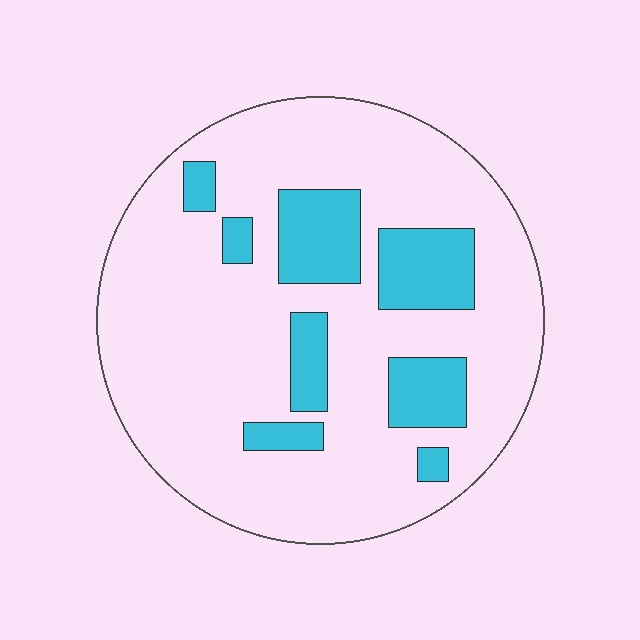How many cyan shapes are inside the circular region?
8.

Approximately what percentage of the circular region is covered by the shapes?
Approximately 20%.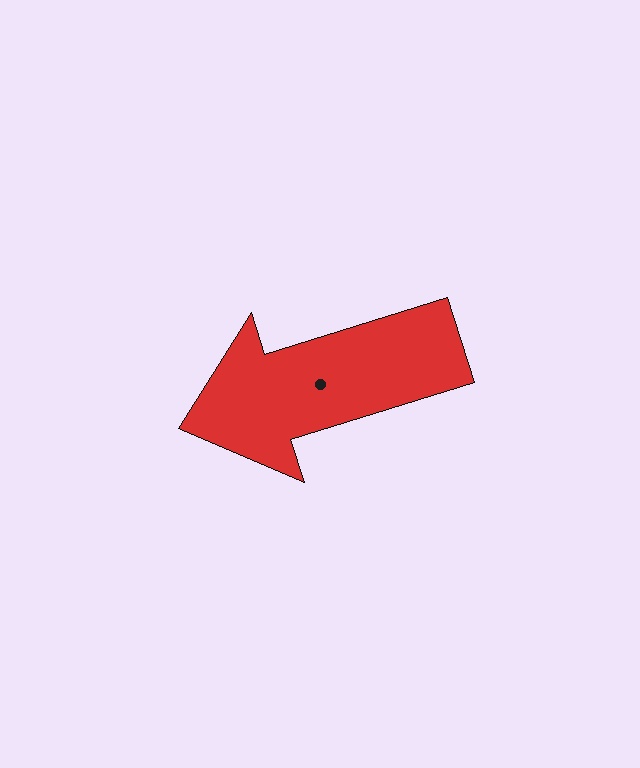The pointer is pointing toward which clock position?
Roughly 8 o'clock.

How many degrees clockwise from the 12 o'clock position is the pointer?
Approximately 253 degrees.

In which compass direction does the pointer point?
West.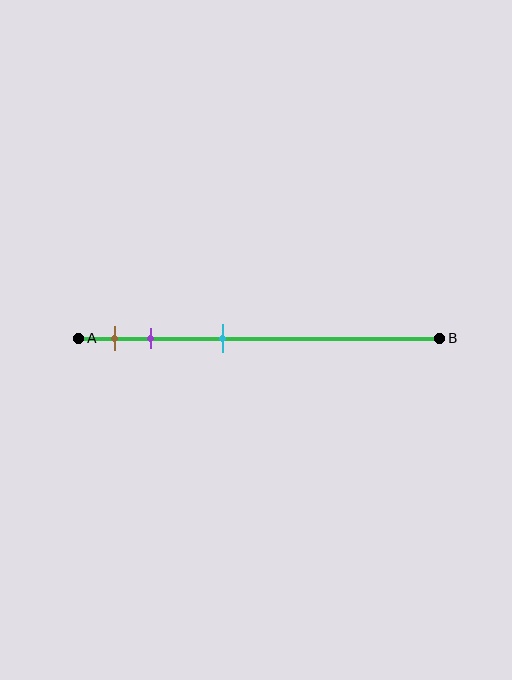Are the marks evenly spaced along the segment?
No, the marks are not evenly spaced.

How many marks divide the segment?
There are 3 marks dividing the segment.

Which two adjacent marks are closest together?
The brown and purple marks are the closest adjacent pair.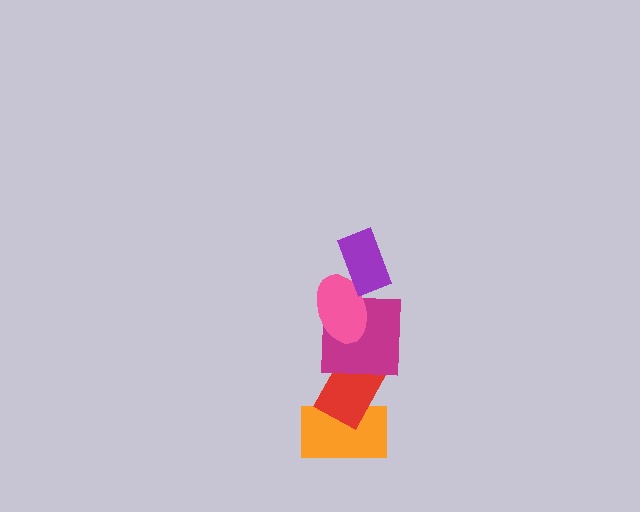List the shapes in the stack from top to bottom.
From top to bottom: the purple rectangle, the pink ellipse, the magenta square, the red rectangle, the orange rectangle.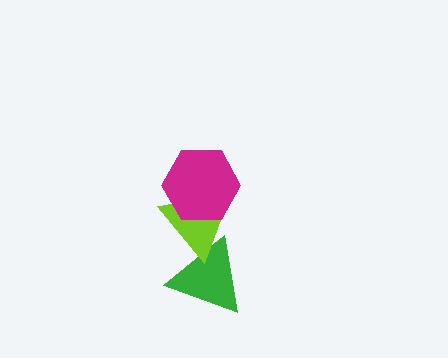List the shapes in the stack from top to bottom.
From top to bottom: the magenta hexagon, the lime triangle, the green triangle.